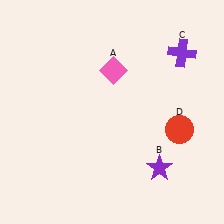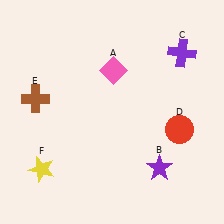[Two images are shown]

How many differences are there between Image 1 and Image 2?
There are 2 differences between the two images.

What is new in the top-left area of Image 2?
A brown cross (E) was added in the top-left area of Image 2.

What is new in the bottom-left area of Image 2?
A yellow star (F) was added in the bottom-left area of Image 2.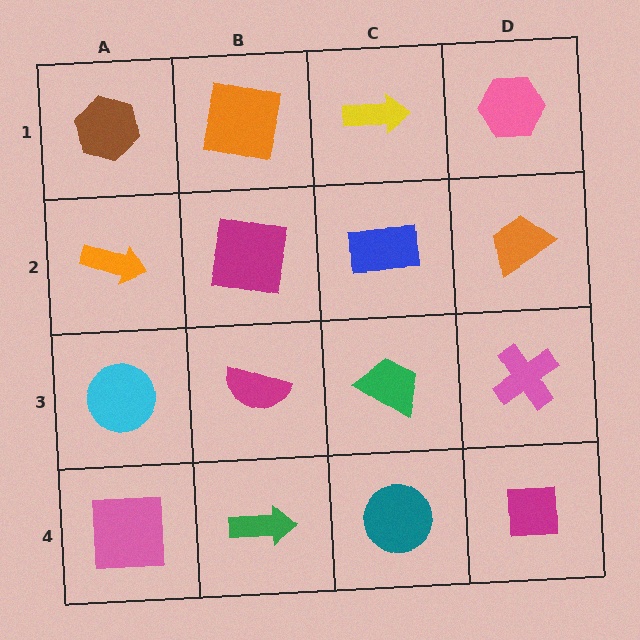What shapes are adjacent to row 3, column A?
An orange arrow (row 2, column A), a pink square (row 4, column A), a magenta semicircle (row 3, column B).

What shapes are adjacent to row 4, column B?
A magenta semicircle (row 3, column B), a pink square (row 4, column A), a teal circle (row 4, column C).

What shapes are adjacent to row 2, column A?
A brown hexagon (row 1, column A), a cyan circle (row 3, column A), a magenta square (row 2, column B).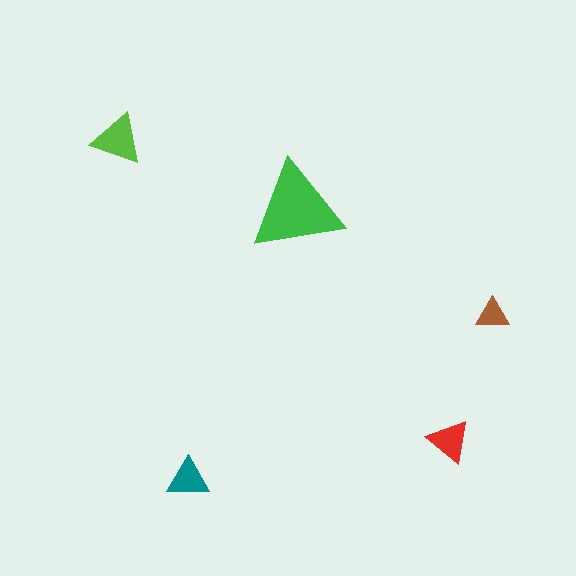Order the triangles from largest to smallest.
the green one, the lime one, the red one, the teal one, the brown one.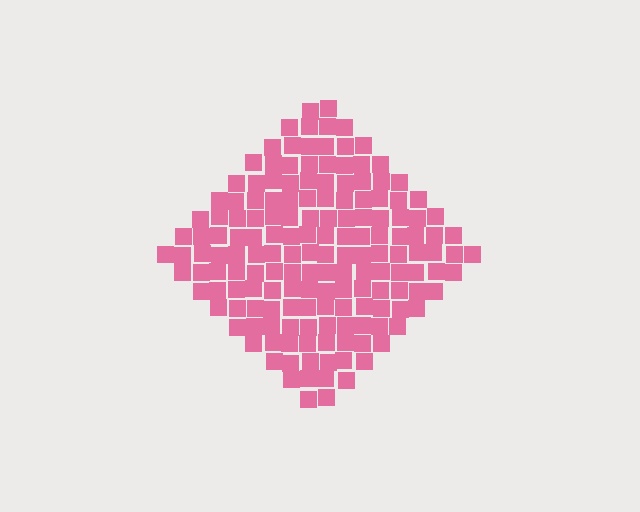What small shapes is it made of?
It is made of small squares.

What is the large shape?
The large shape is a diamond.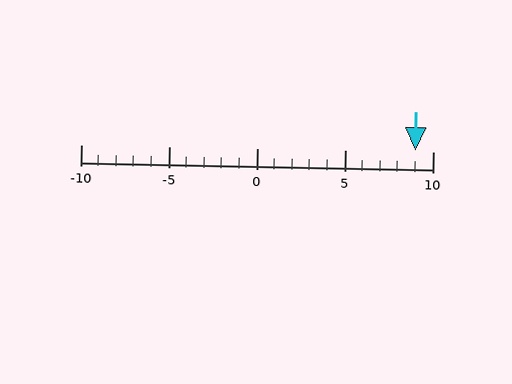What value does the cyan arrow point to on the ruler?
The cyan arrow points to approximately 9.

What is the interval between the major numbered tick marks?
The major tick marks are spaced 5 units apart.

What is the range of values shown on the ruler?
The ruler shows values from -10 to 10.